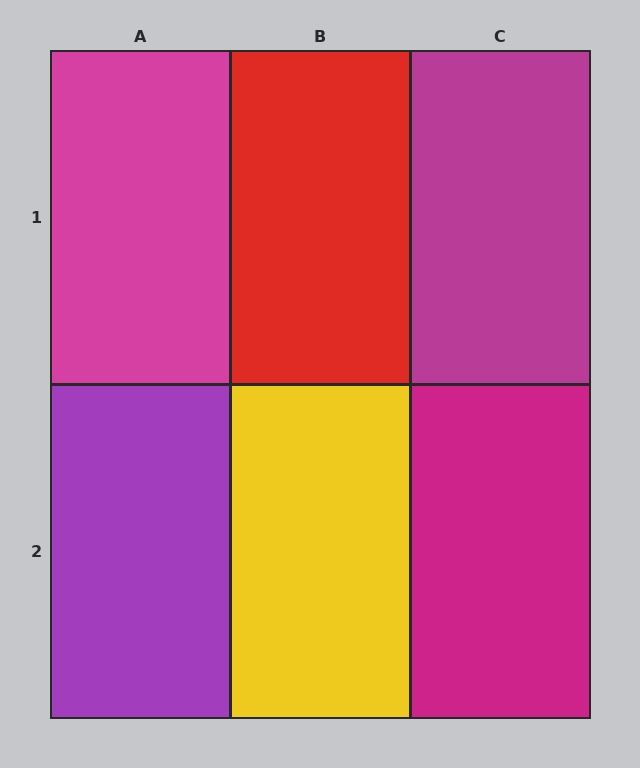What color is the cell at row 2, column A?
Purple.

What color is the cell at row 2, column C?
Magenta.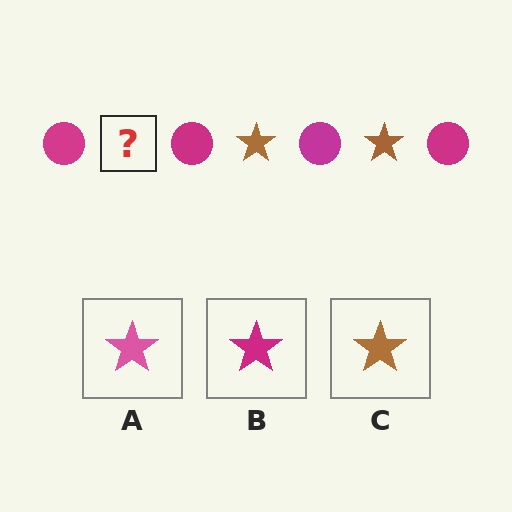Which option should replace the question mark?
Option C.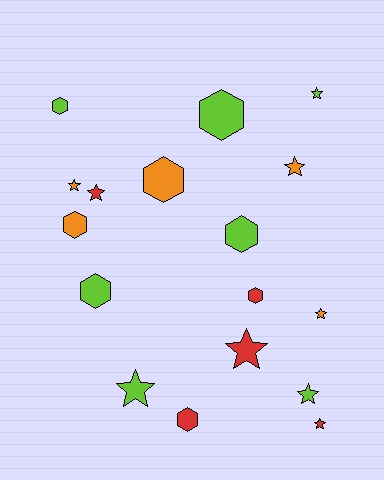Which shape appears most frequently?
Star, with 9 objects.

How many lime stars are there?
There are 3 lime stars.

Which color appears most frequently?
Lime, with 7 objects.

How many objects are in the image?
There are 17 objects.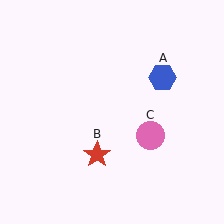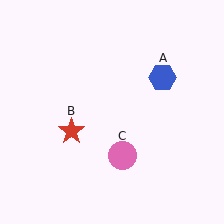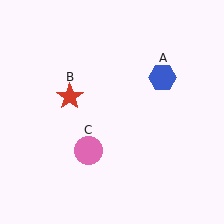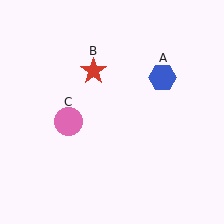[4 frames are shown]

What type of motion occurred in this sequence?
The red star (object B), pink circle (object C) rotated clockwise around the center of the scene.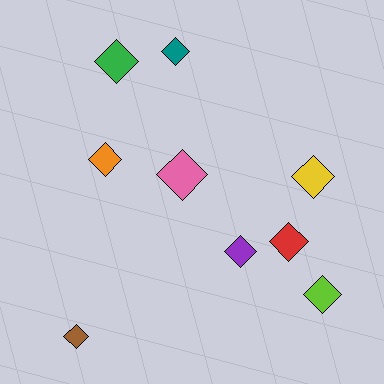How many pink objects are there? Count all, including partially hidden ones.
There is 1 pink object.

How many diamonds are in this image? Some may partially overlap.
There are 9 diamonds.